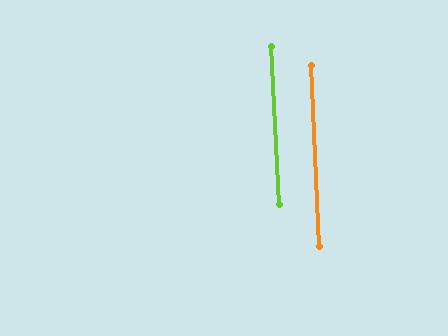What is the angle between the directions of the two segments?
Approximately 1 degree.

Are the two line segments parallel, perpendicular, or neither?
Parallel — their directions differ by only 0.6°.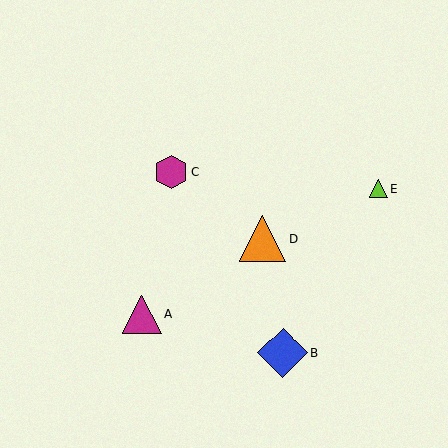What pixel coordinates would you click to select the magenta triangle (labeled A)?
Click at (141, 314) to select the magenta triangle A.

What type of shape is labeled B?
Shape B is a blue diamond.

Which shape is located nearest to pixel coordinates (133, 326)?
The magenta triangle (labeled A) at (141, 314) is nearest to that location.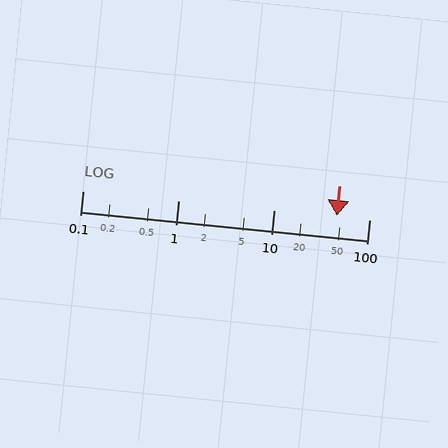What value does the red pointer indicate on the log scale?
The pointer indicates approximately 46.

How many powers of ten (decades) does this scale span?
The scale spans 3 decades, from 0.1 to 100.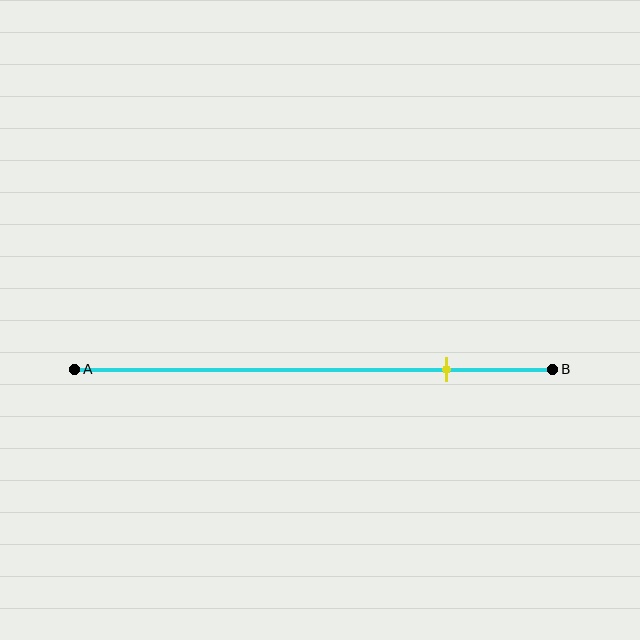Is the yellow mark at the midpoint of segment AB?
No, the mark is at about 80% from A, not at the 50% midpoint.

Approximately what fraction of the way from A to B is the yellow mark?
The yellow mark is approximately 80% of the way from A to B.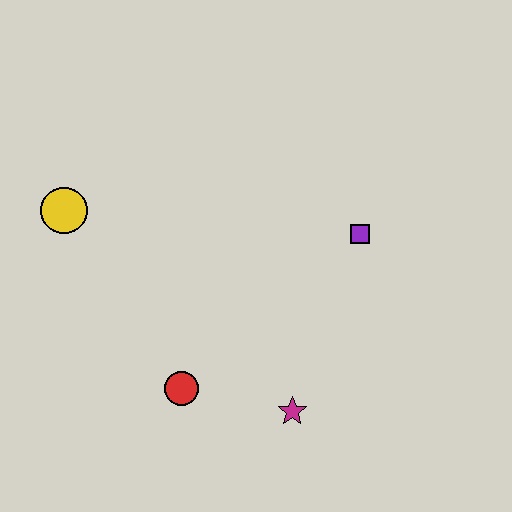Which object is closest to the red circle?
The magenta star is closest to the red circle.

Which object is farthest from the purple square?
The yellow circle is farthest from the purple square.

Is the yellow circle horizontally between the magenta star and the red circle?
No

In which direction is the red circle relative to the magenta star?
The red circle is to the left of the magenta star.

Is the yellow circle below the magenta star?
No